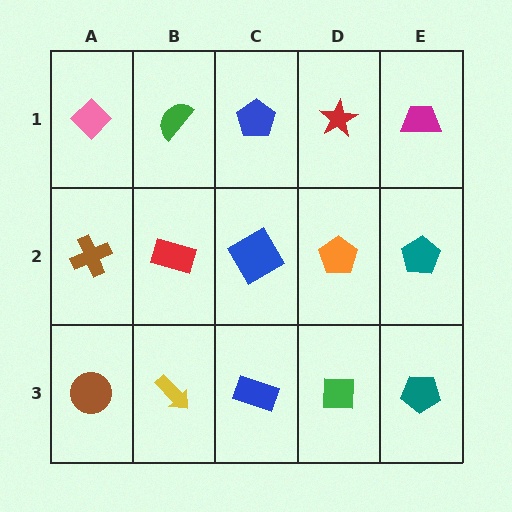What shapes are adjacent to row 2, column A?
A pink diamond (row 1, column A), a brown circle (row 3, column A), a red rectangle (row 2, column B).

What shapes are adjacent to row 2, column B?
A green semicircle (row 1, column B), a yellow arrow (row 3, column B), a brown cross (row 2, column A), a blue diamond (row 2, column C).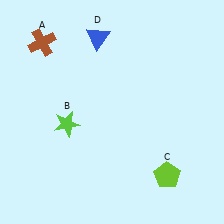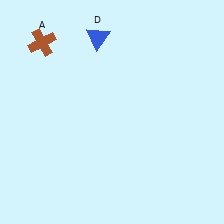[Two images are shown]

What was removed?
The lime star (B), the lime pentagon (C) were removed in Image 2.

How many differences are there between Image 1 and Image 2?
There are 2 differences between the two images.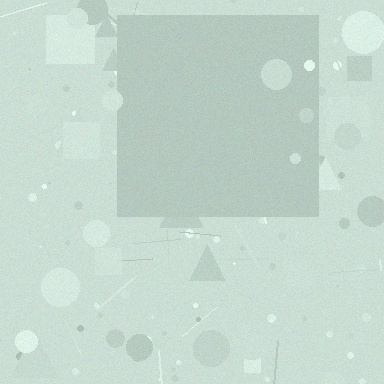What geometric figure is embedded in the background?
A square is embedded in the background.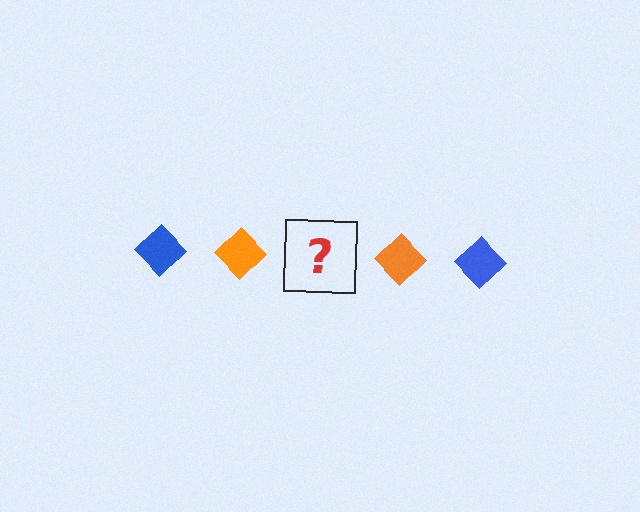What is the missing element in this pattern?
The missing element is a blue diamond.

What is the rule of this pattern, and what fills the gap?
The rule is that the pattern cycles through blue, orange diamonds. The gap should be filled with a blue diamond.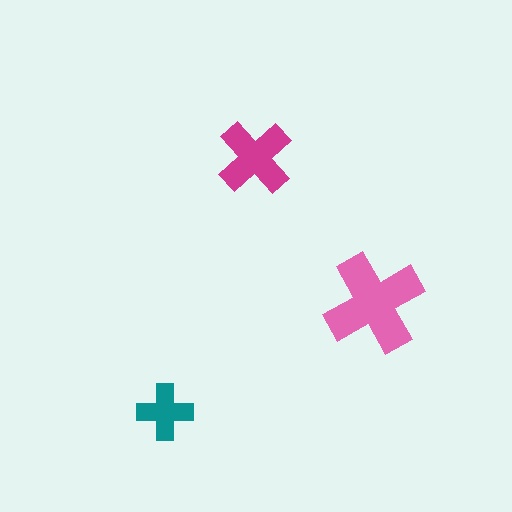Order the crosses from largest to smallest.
the pink one, the magenta one, the teal one.